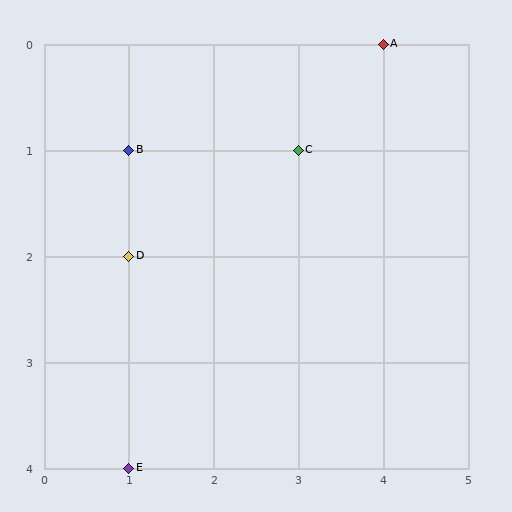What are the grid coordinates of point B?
Point B is at grid coordinates (1, 1).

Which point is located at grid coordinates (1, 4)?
Point E is at (1, 4).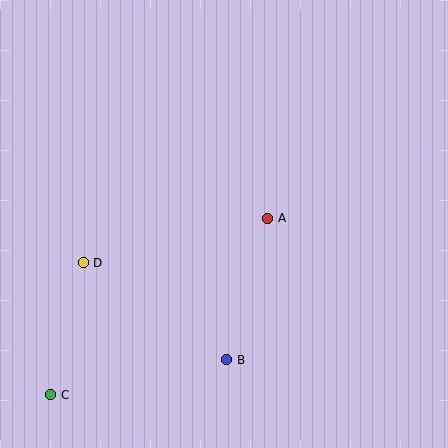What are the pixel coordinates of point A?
Point A is at (268, 218).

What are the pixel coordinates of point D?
Point D is at (83, 263).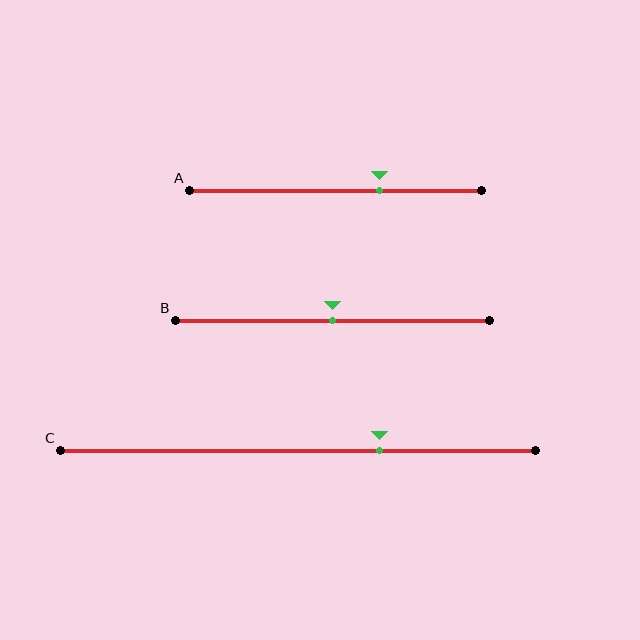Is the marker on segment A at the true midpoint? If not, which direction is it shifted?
No, the marker on segment A is shifted to the right by about 15% of the segment length.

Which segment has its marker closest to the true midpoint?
Segment B has its marker closest to the true midpoint.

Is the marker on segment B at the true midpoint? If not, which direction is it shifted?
Yes, the marker on segment B is at the true midpoint.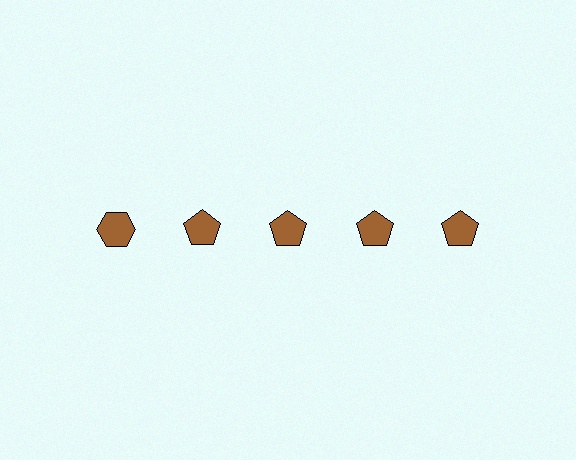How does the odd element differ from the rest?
It has a different shape: hexagon instead of pentagon.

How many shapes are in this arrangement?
There are 5 shapes arranged in a grid pattern.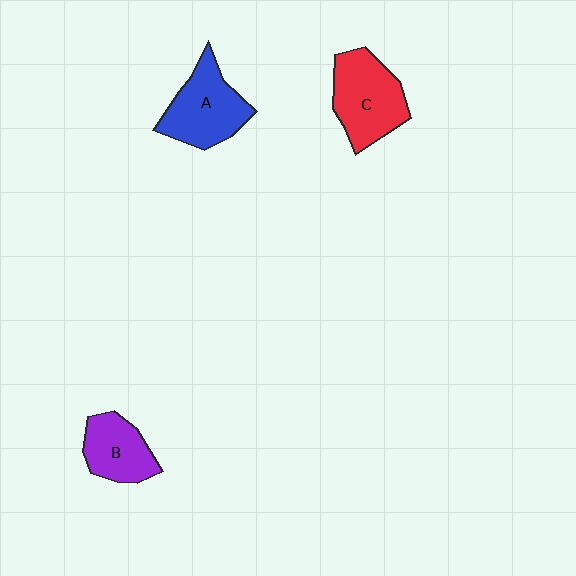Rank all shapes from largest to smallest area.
From largest to smallest: C (red), A (blue), B (purple).